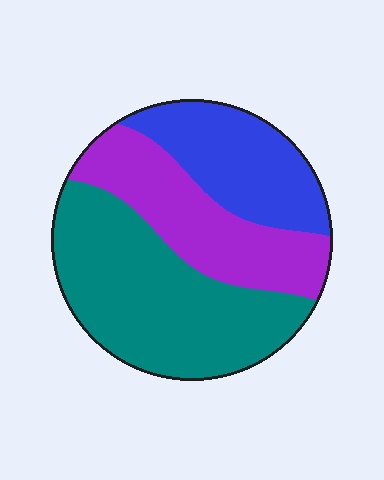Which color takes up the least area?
Blue, at roughly 25%.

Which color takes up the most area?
Teal, at roughly 45%.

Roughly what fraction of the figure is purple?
Purple takes up between a quarter and a half of the figure.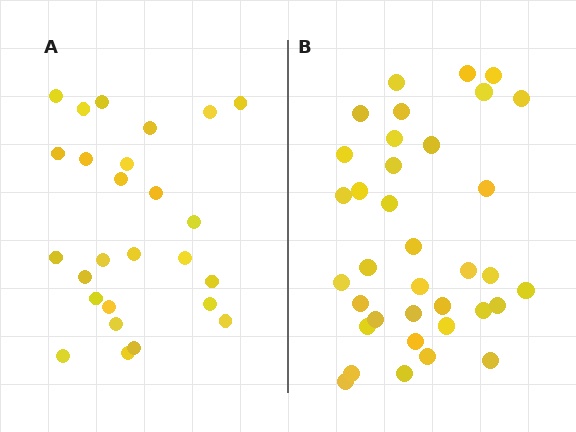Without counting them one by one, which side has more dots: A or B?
Region B (the right region) has more dots.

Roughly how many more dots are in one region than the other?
Region B has roughly 10 or so more dots than region A.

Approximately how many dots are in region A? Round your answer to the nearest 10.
About 30 dots. (The exact count is 26, which rounds to 30.)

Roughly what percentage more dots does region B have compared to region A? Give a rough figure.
About 40% more.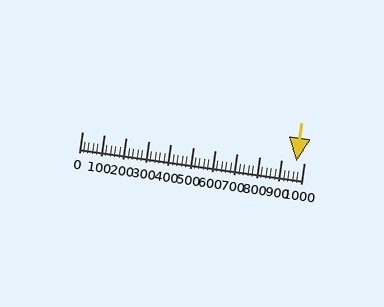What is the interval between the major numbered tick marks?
The major tick marks are spaced 100 units apart.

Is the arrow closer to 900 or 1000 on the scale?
The arrow is closer to 1000.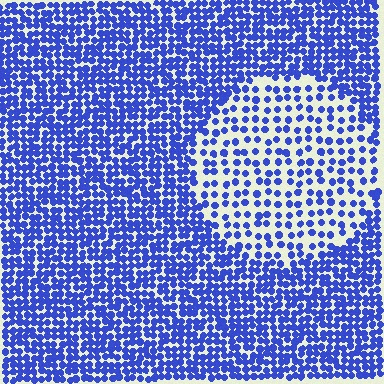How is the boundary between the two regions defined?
The boundary is defined by a change in element density (approximately 2.2x ratio). All elements are the same color, size, and shape.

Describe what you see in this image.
The image contains small blue elements arranged at two different densities. A circle-shaped region is visible where the elements are less densely packed than the surrounding area.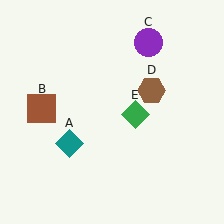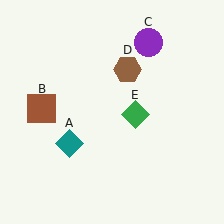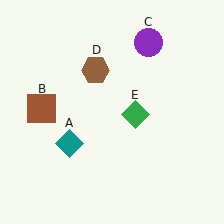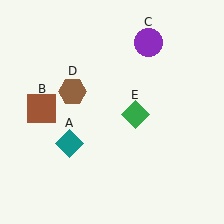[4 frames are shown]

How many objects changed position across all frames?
1 object changed position: brown hexagon (object D).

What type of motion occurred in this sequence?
The brown hexagon (object D) rotated counterclockwise around the center of the scene.